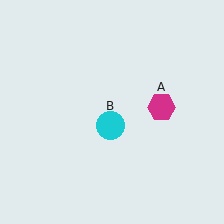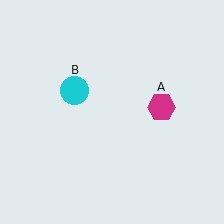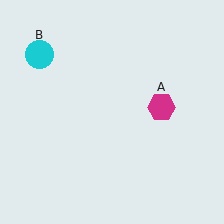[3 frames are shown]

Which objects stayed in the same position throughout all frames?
Magenta hexagon (object A) remained stationary.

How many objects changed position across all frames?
1 object changed position: cyan circle (object B).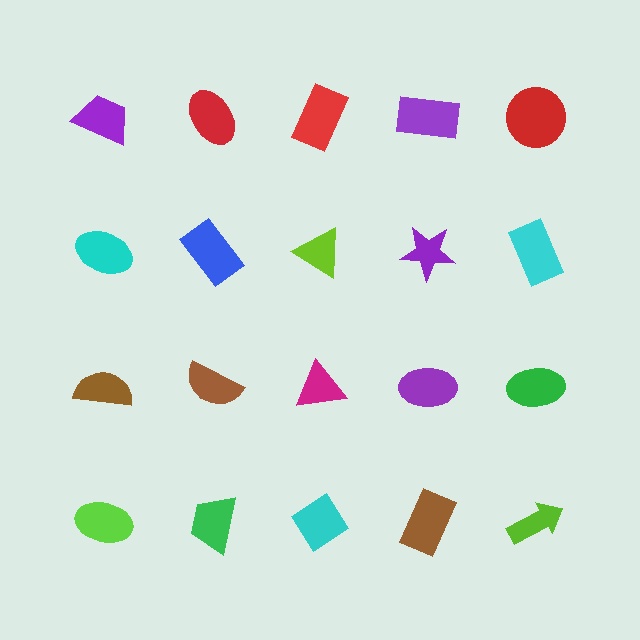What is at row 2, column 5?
A cyan rectangle.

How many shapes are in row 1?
5 shapes.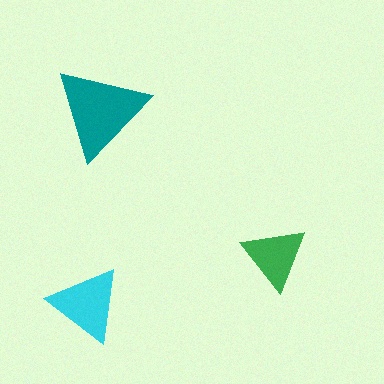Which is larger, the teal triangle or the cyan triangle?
The teal one.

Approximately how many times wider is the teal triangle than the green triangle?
About 1.5 times wider.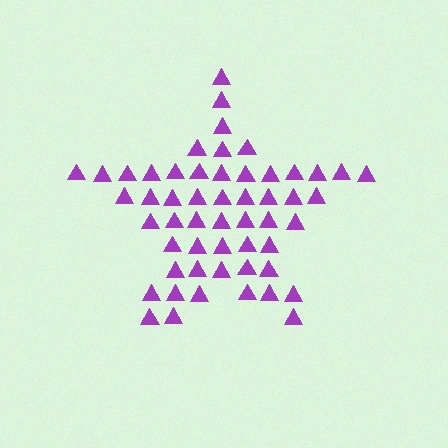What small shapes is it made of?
It is made of small triangles.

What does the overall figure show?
The overall figure shows a star.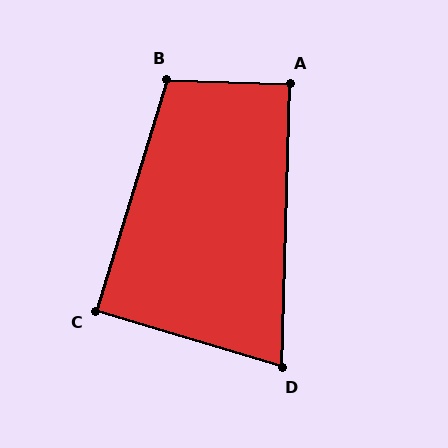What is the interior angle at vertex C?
Approximately 90 degrees (approximately right).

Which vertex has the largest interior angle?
B, at approximately 105 degrees.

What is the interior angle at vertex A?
Approximately 90 degrees (approximately right).